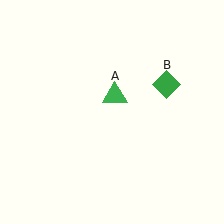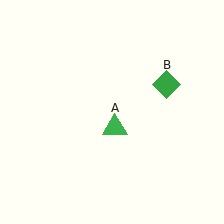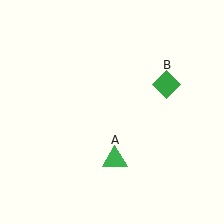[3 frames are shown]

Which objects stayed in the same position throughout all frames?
Green diamond (object B) remained stationary.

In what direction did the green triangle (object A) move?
The green triangle (object A) moved down.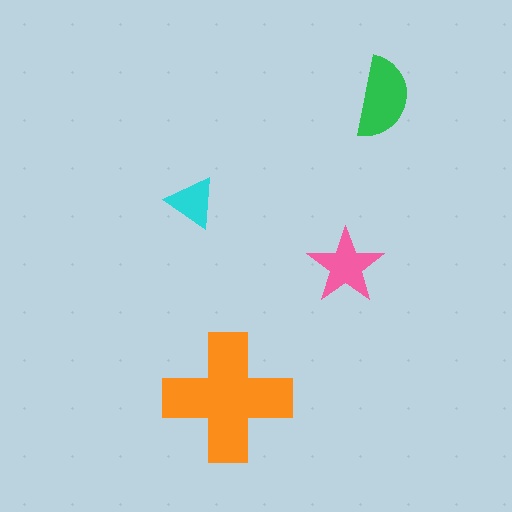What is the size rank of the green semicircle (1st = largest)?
2nd.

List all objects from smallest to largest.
The cyan triangle, the pink star, the green semicircle, the orange cross.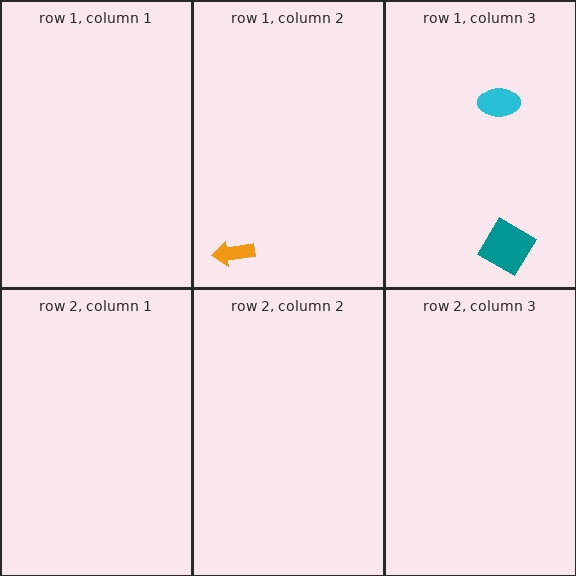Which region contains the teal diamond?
The row 1, column 3 region.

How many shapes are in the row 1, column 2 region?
1.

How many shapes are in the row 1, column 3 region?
2.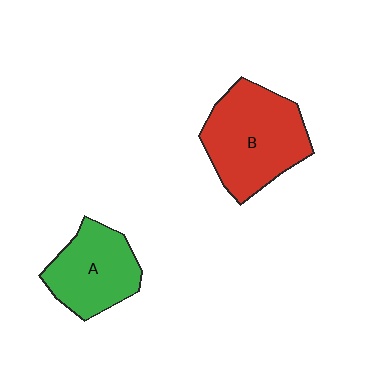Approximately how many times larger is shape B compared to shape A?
Approximately 1.4 times.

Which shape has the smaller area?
Shape A (green).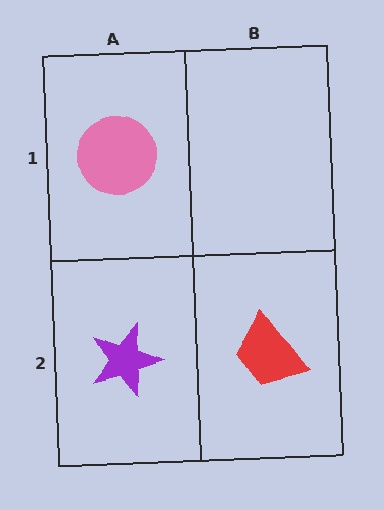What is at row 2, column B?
A red trapezoid.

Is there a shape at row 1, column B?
No, that cell is empty.